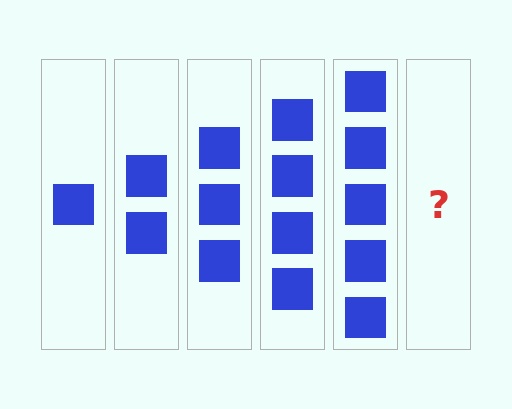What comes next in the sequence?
The next element should be 6 squares.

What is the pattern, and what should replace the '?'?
The pattern is that each step adds one more square. The '?' should be 6 squares.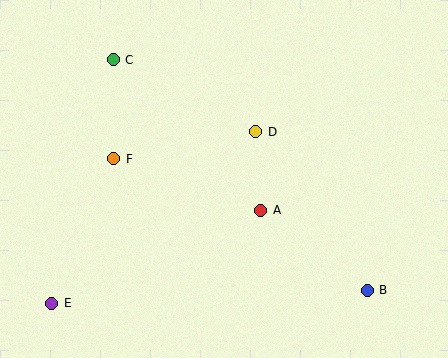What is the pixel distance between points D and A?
The distance between D and A is 79 pixels.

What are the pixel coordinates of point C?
Point C is at (113, 60).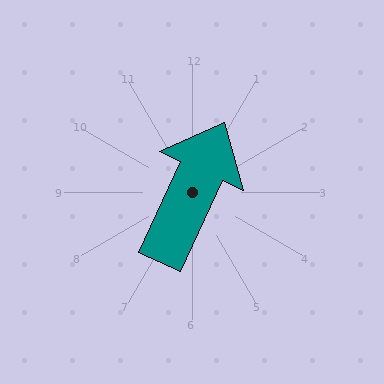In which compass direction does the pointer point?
Northeast.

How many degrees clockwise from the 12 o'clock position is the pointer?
Approximately 25 degrees.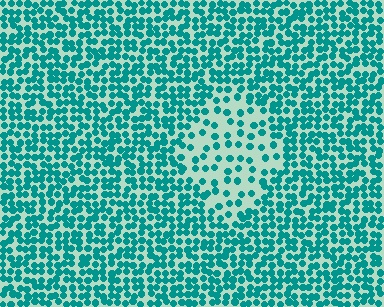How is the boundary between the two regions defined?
The boundary is defined by a change in element density (approximately 2.3x ratio). All elements are the same color, size, and shape.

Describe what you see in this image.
The image contains small teal elements arranged at two different densities. A diamond-shaped region is visible where the elements are less densely packed than the surrounding area.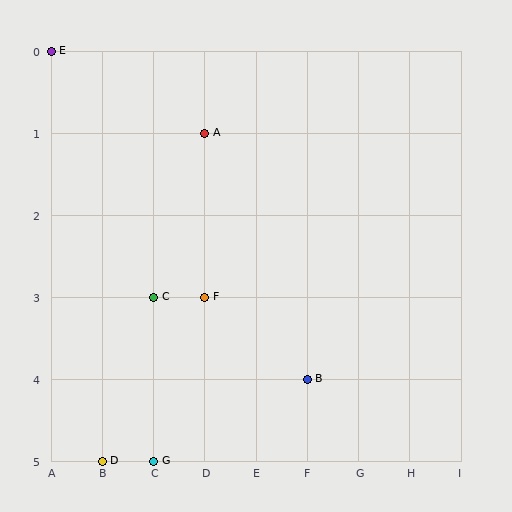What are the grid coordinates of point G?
Point G is at grid coordinates (C, 5).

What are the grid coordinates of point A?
Point A is at grid coordinates (D, 1).